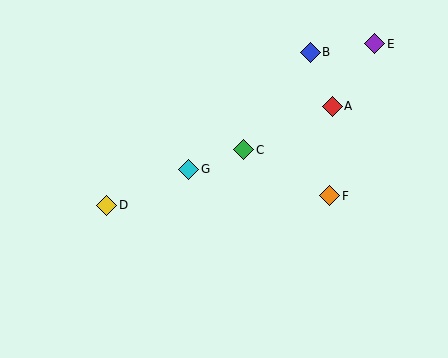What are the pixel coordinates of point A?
Point A is at (332, 106).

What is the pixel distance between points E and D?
The distance between E and D is 313 pixels.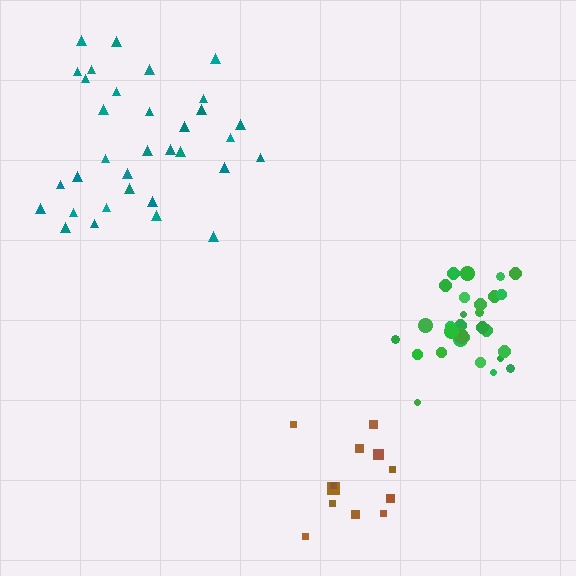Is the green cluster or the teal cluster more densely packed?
Green.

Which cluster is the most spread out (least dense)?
Brown.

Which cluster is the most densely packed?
Green.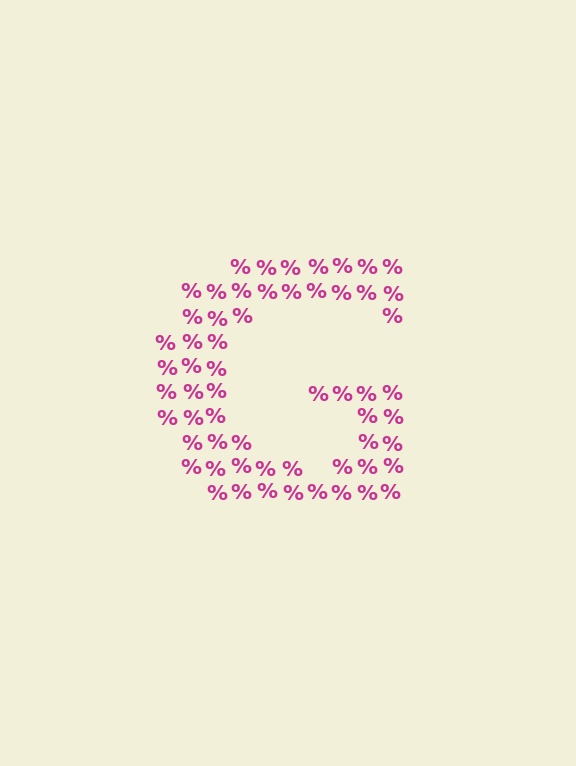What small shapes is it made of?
It is made of small percent signs.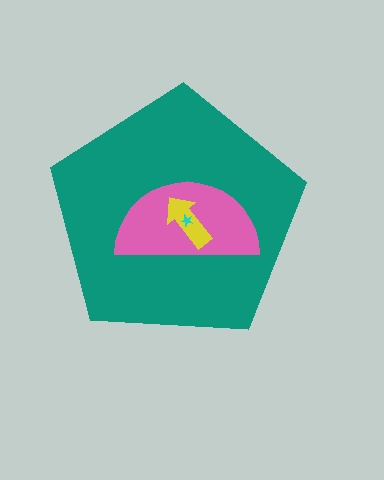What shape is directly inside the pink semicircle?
The yellow arrow.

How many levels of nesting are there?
4.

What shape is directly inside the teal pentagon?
The pink semicircle.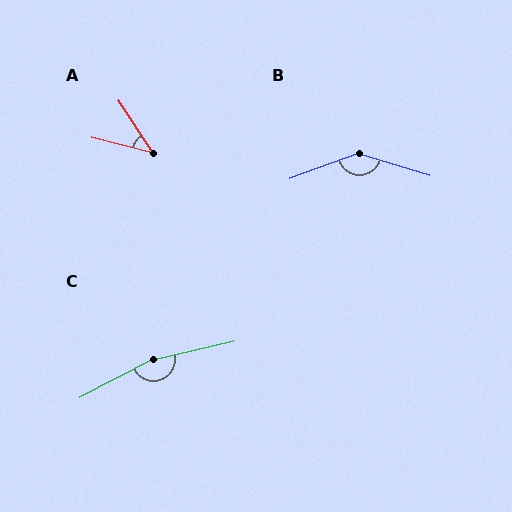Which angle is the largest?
C, at approximately 165 degrees.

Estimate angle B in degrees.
Approximately 143 degrees.